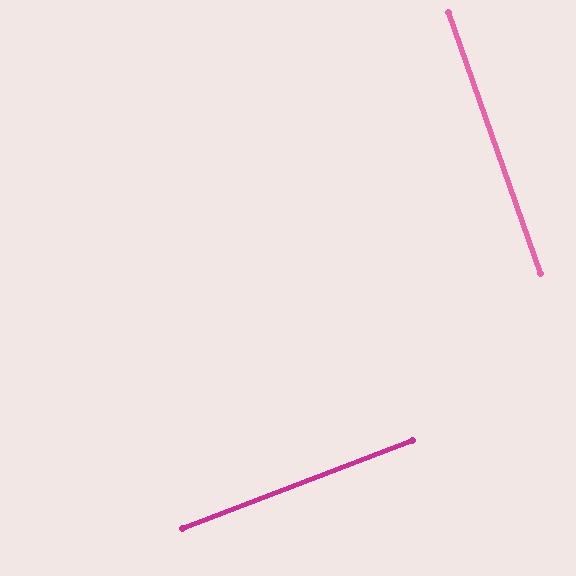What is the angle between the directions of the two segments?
Approximately 88 degrees.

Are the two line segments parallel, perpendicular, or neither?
Perpendicular — they meet at approximately 88°.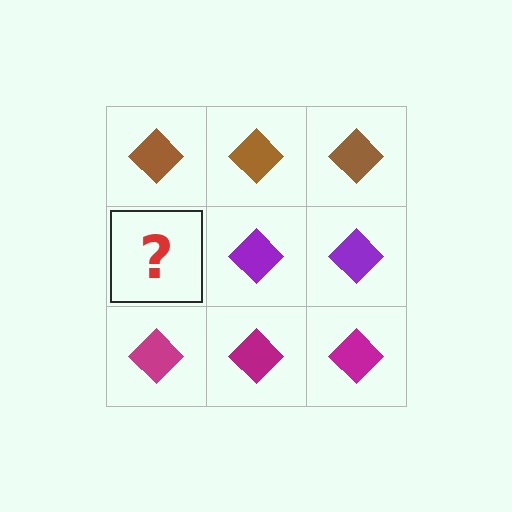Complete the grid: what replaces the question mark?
The question mark should be replaced with a purple diamond.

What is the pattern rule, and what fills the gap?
The rule is that each row has a consistent color. The gap should be filled with a purple diamond.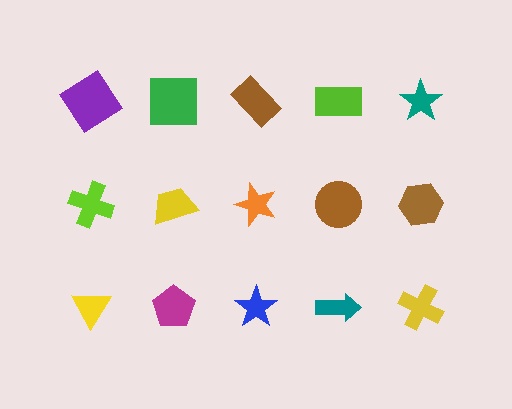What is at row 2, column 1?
A lime cross.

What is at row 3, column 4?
A teal arrow.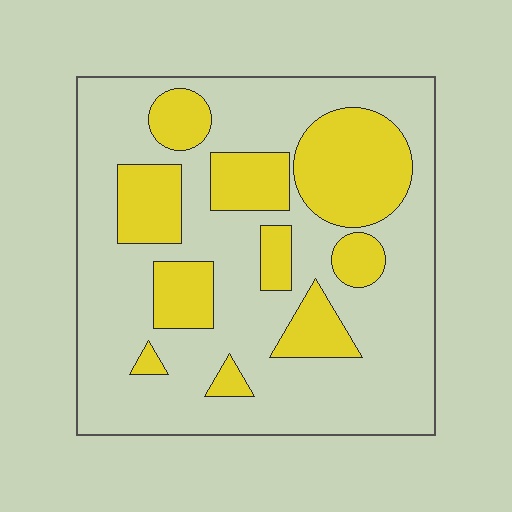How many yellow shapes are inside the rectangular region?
10.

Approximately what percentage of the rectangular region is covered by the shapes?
Approximately 30%.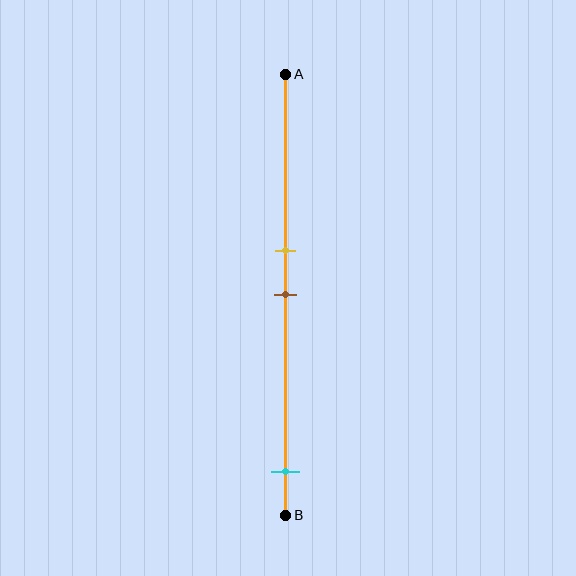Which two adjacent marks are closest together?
The yellow and brown marks are the closest adjacent pair.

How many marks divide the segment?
There are 3 marks dividing the segment.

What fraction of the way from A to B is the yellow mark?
The yellow mark is approximately 40% (0.4) of the way from A to B.